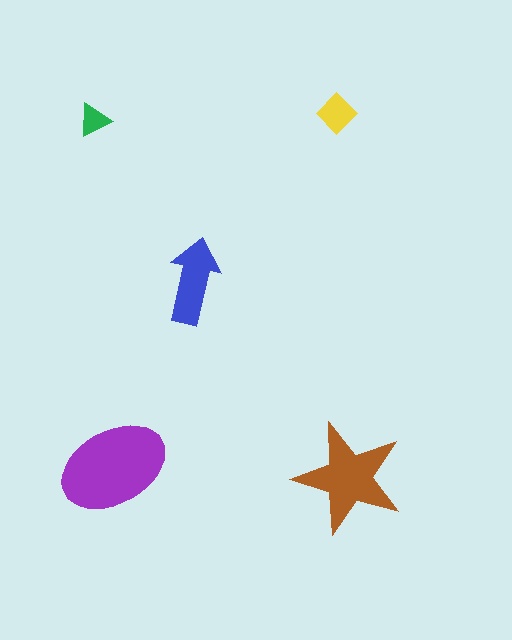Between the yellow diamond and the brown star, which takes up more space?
The brown star.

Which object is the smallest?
The green triangle.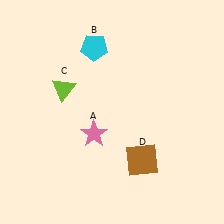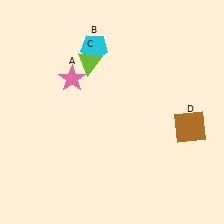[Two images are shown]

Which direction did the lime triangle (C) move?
The lime triangle (C) moved up.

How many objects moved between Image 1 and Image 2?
3 objects moved between the two images.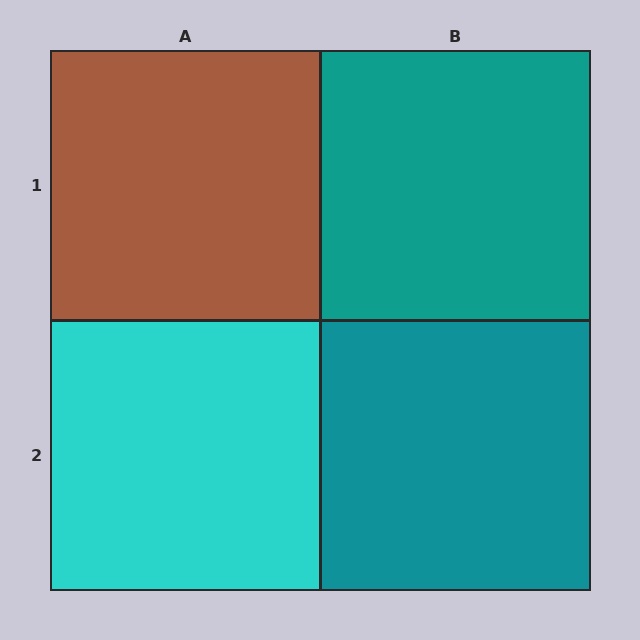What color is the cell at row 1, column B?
Teal.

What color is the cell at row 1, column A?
Brown.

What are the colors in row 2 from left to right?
Cyan, teal.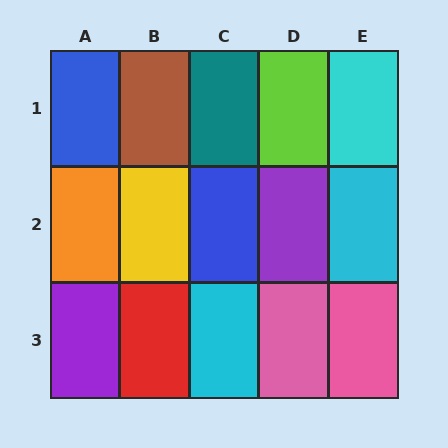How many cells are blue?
2 cells are blue.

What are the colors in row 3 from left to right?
Purple, red, cyan, pink, pink.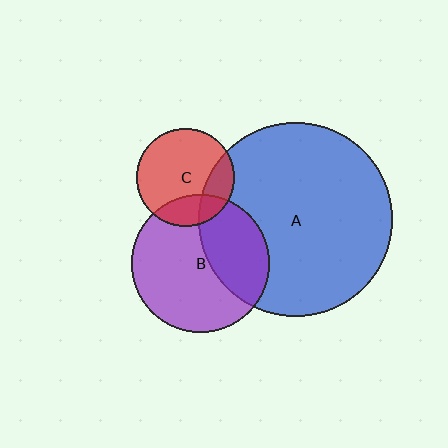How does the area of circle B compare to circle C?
Approximately 2.0 times.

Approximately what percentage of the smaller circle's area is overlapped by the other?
Approximately 20%.